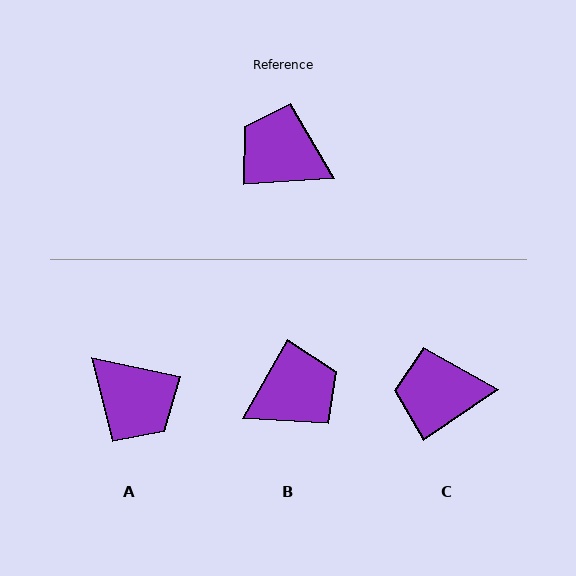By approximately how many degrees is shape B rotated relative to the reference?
Approximately 124 degrees clockwise.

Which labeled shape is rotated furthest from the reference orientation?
A, about 164 degrees away.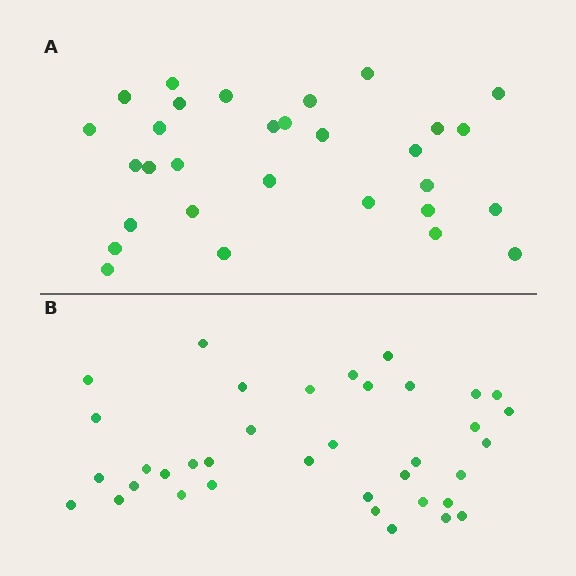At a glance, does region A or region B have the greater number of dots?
Region B (the bottom region) has more dots.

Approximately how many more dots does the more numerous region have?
Region B has roughly 8 or so more dots than region A.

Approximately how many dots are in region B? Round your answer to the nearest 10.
About 40 dots. (The exact count is 37, which rounds to 40.)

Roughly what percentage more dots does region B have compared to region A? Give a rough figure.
About 25% more.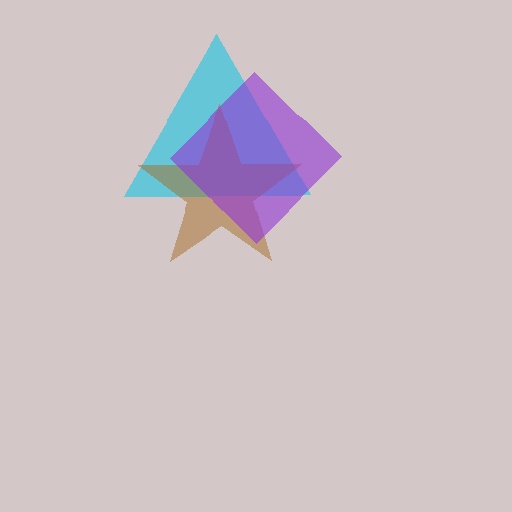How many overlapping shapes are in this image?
There are 3 overlapping shapes in the image.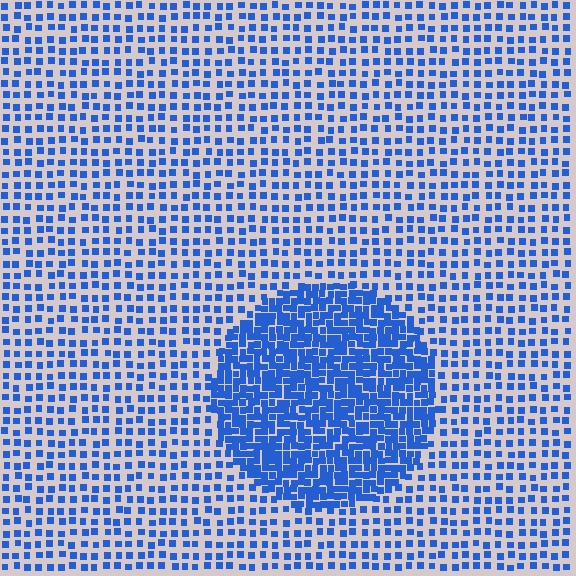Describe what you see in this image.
The image contains small blue elements arranged at two different densities. A circle-shaped region is visible where the elements are more densely packed than the surrounding area.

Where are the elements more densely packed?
The elements are more densely packed inside the circle boundary.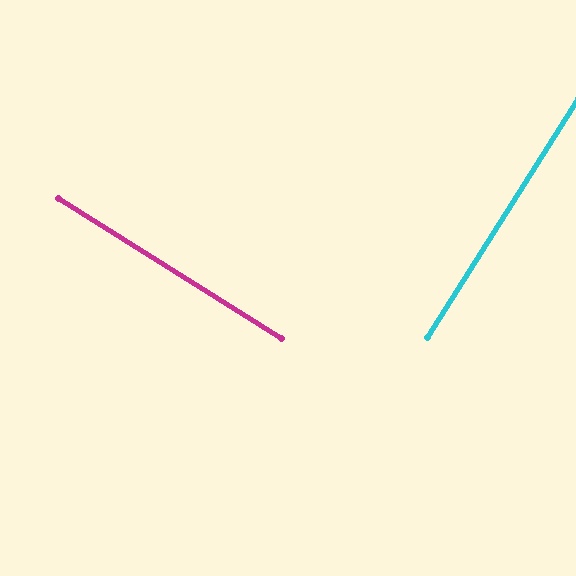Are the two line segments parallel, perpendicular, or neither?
Perpendicular — they meet at approximately 90°.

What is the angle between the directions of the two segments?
Approximately 90 degrees.